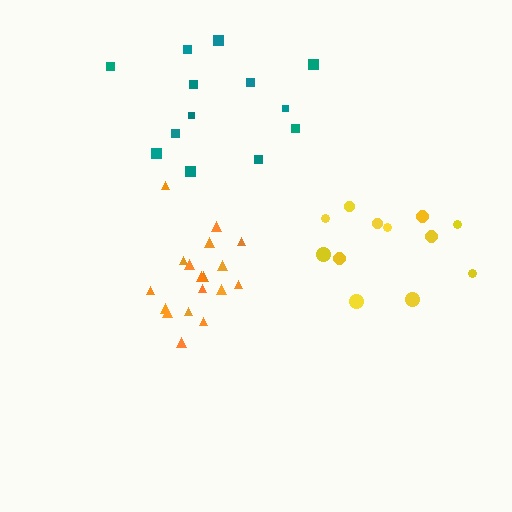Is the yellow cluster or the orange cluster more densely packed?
Orange.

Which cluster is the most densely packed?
Orange.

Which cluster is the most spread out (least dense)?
Teal.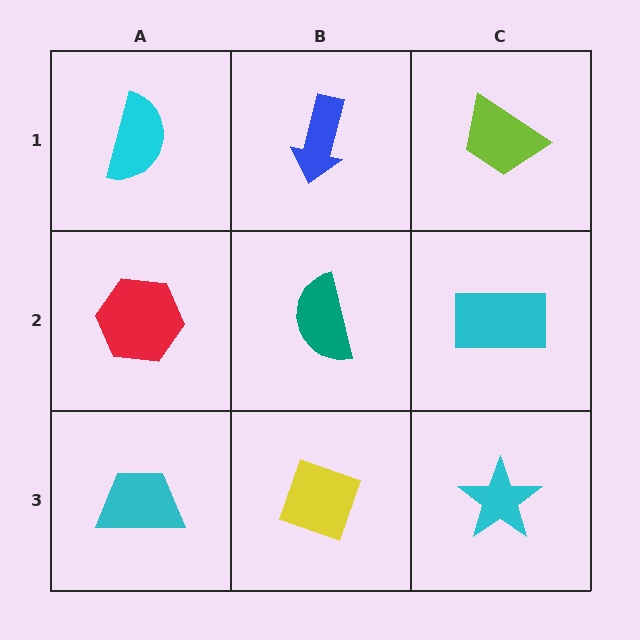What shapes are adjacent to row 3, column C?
A cyan rectangle (row 2, column C), a yellow diamond (row 3, column B).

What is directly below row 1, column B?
A teal semicircle.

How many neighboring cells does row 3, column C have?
2.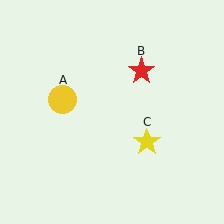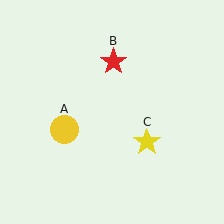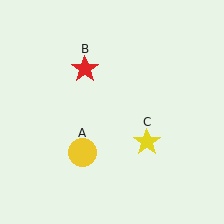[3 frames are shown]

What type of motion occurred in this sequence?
The yellow circle (object A), red star (object B) rotated counterclockwise around the center of the scene.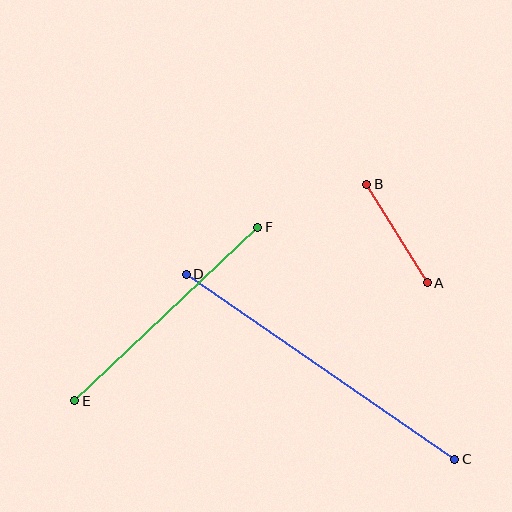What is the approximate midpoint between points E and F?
The midpoint is at approximately (166, 314) pixels.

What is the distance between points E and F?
The distance is approximately 252 pixels.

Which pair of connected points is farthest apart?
Points C and D are farthest apart.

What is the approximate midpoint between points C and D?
The midpoint is at approximately (320, 367) pixels.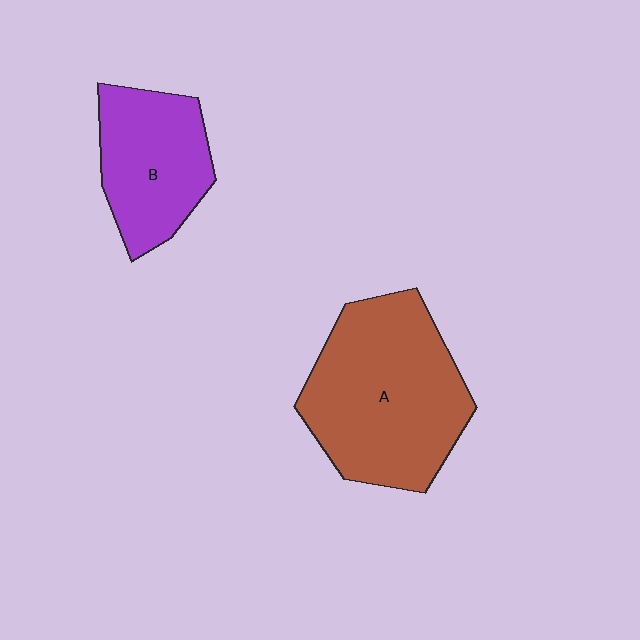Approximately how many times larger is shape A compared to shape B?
Approximately 1.7 times.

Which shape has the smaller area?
Shape B (purple).